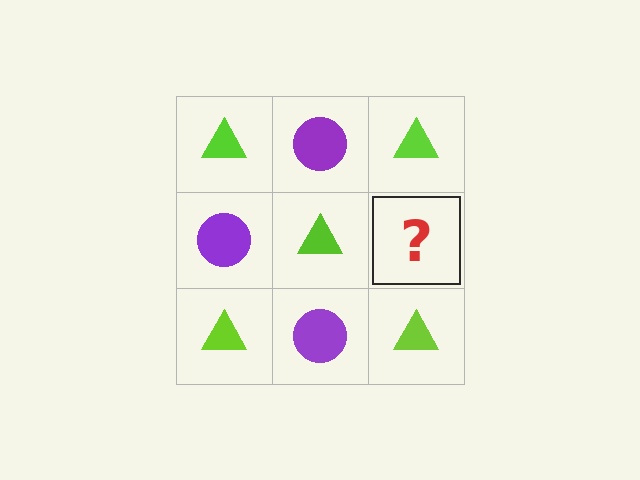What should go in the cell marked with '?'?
The missing cell should contain a purple circle.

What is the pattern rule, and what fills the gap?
The rule is that it alternates lime triangle and purple circle in a checkerboard pattern. The gap should be filled with a purple circle.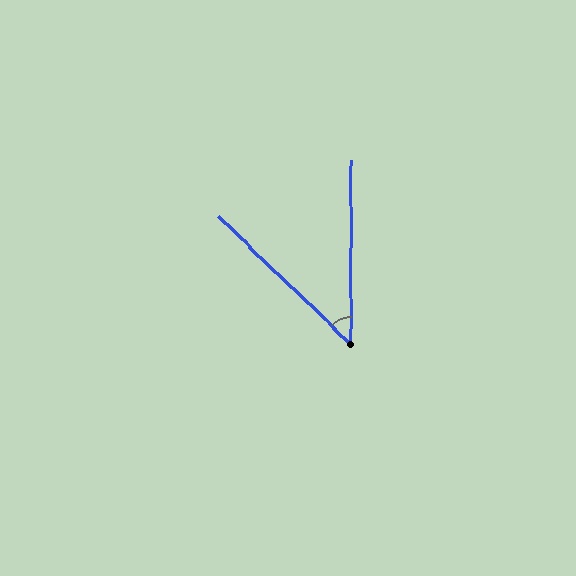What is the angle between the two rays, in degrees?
Approximately 46 degrees.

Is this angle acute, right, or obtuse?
It is acute.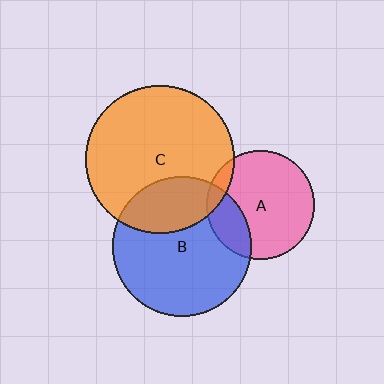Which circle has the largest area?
Circle C (orange).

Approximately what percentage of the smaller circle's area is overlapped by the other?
Approximately 20%.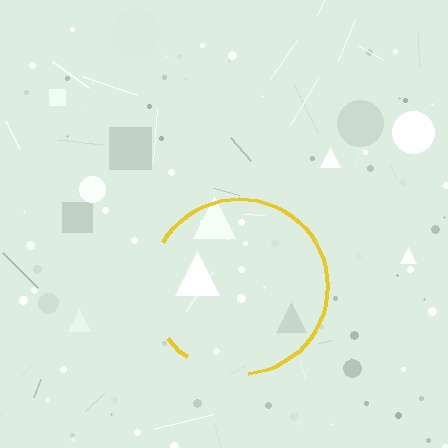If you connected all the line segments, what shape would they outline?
They would outline a circle.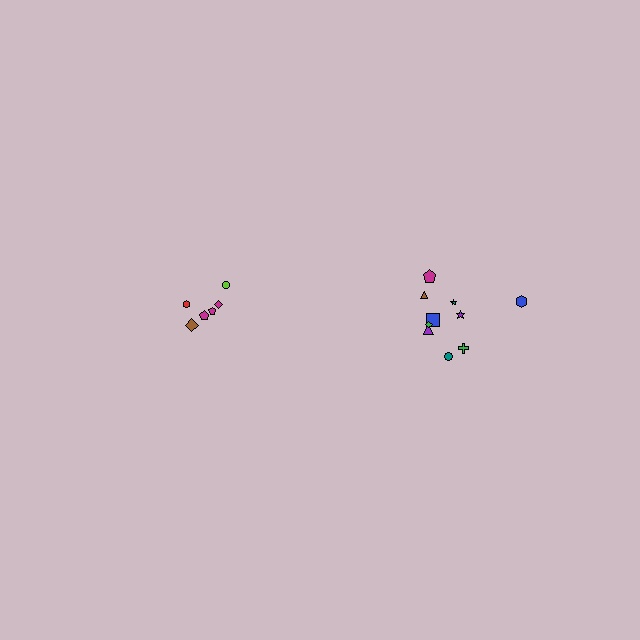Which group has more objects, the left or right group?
The right group.